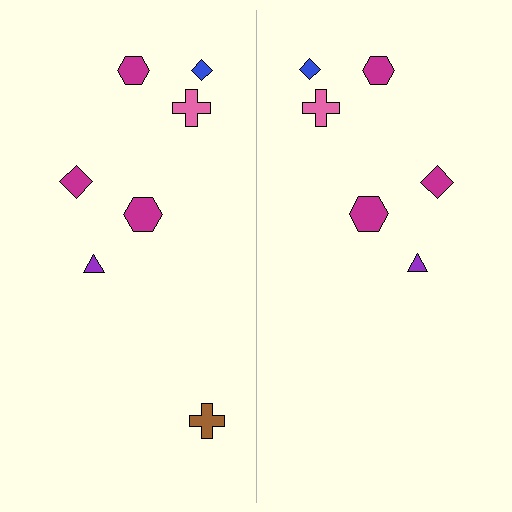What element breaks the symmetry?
A brown cross is missing from the right side.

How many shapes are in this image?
There are 13 shapes in this image.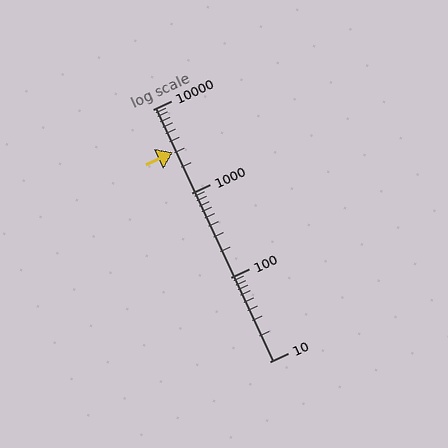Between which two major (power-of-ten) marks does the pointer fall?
The pointer is between 1000 and 10000.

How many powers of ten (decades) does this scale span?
The scale spans 3 decades, from 10 to 10000.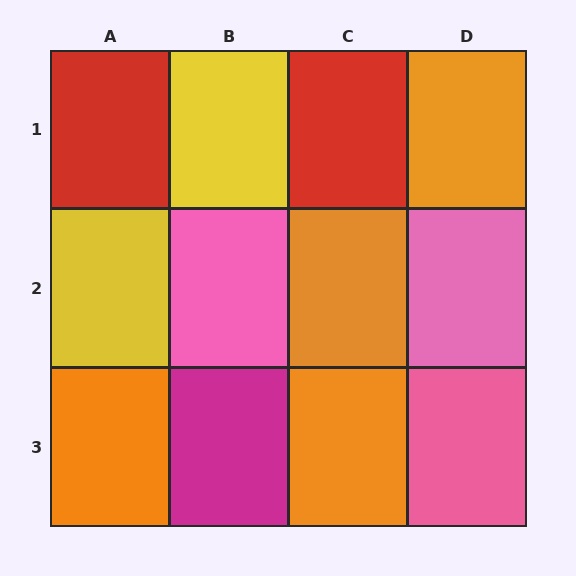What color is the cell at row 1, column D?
Orange.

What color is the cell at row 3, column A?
Orange.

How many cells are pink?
3 cells are pink.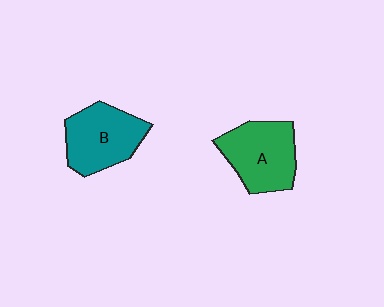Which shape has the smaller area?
Shape B (teal).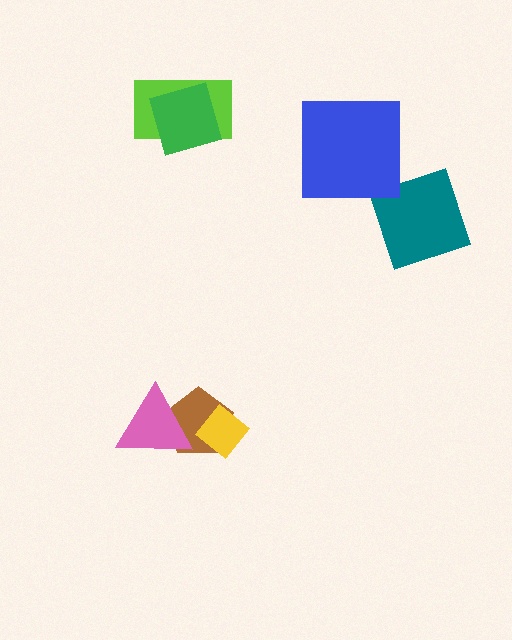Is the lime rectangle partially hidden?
Yes, it is partially covered by another shape.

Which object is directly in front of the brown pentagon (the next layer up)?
The pink triangle is directly in front of the brown pentagon.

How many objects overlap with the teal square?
0 objects overlap with the teal square.